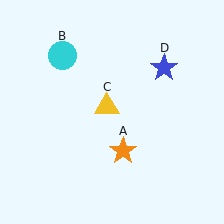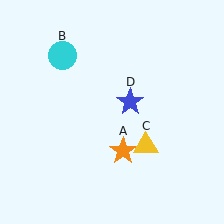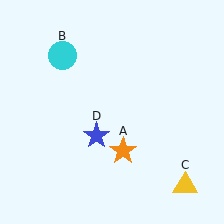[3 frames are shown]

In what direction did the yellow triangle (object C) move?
The yellow triangle (object C) moved down and to the right.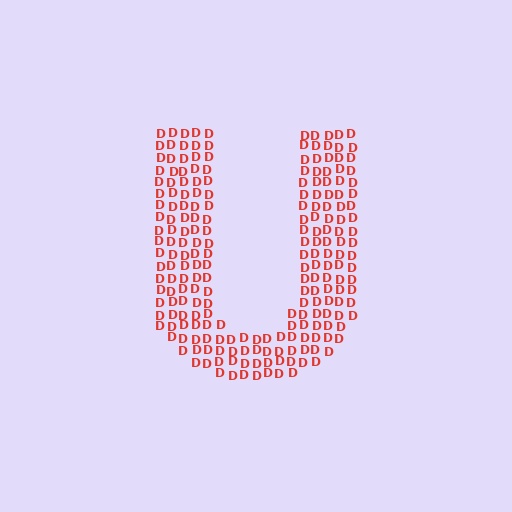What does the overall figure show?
The overall figure shows the letter U.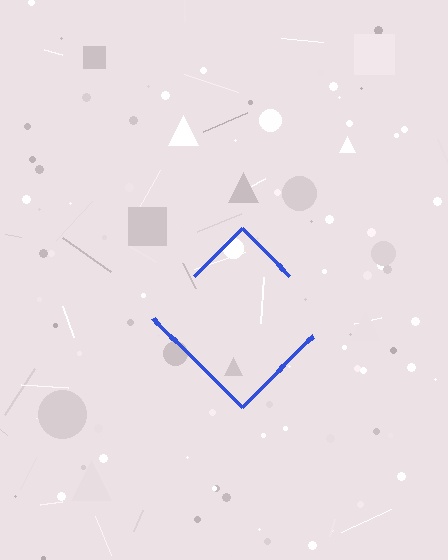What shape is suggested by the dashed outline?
The dashed outline suggests a diamond.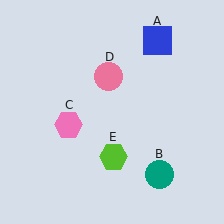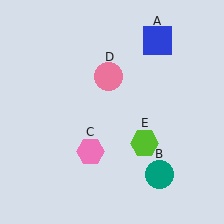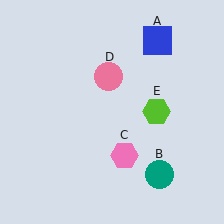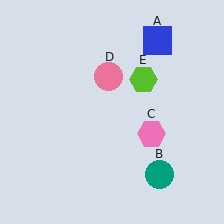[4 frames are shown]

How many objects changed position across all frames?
2 objects changed position: pink hexagon (object C), lime hexagon (object E).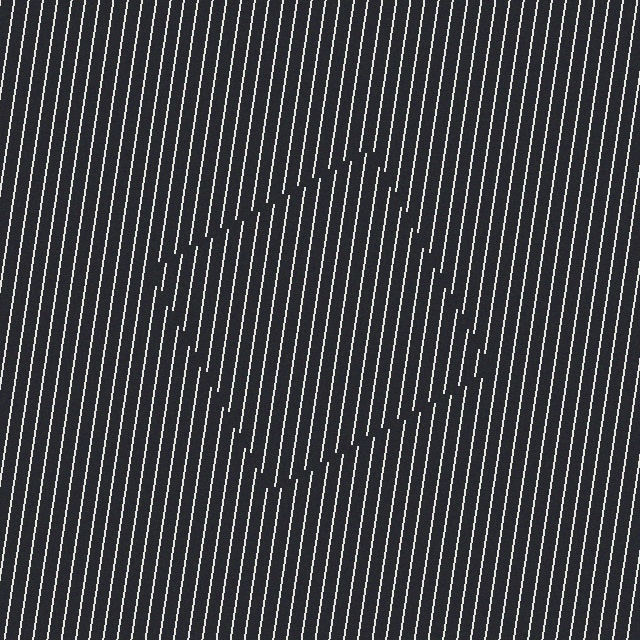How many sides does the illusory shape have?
4 sides — the line-ends trace a square.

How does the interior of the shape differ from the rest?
The interior of the shape contains the same grating, shifted by half a period — the contour is defined by the phase discontinuity where line-ends from the inner and outer gratings abut.